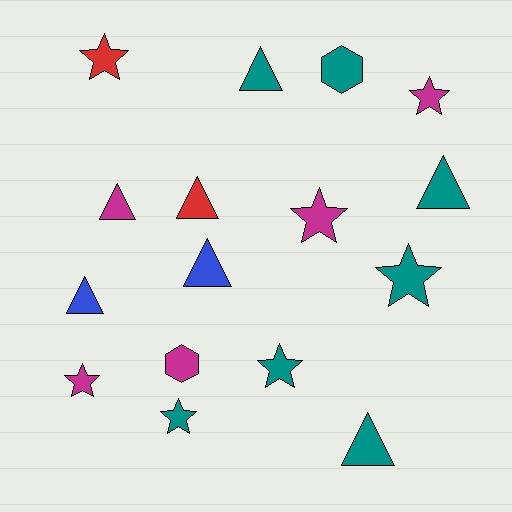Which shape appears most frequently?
Star, with 7 objects.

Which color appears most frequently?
Teal, with 7 objects.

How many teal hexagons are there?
There is 1 teal hexagon.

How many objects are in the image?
There are 16 objects.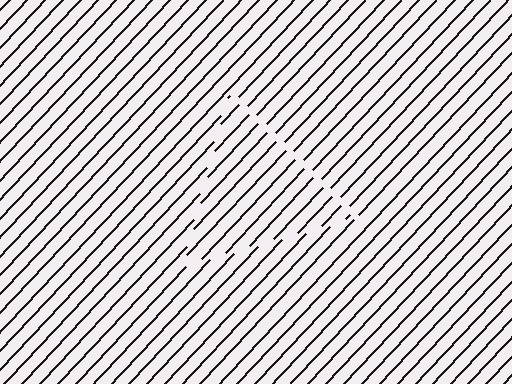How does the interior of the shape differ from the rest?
The interior of the shape contains the same grating, shifted by half a period — the contour is defined by the phase discontinuity where line-ends from the inner and outer gratings abut.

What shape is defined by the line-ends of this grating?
An illusory triangle. The interior of the shape contains the same grating, shifted by half a period — the contour is defined by the phase discontinuity where line-ends from the inner and outer gratings abut.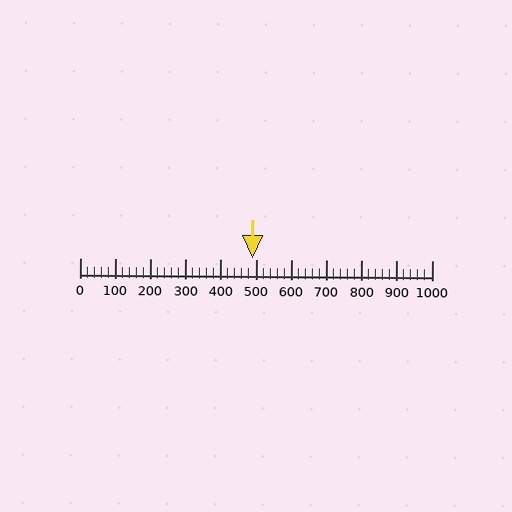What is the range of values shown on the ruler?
The ruler shows values from 0 to 1000.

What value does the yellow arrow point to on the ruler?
The yellow arrow points to approximately 491.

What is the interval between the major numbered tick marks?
The major tick marks are spaced 100 units apart.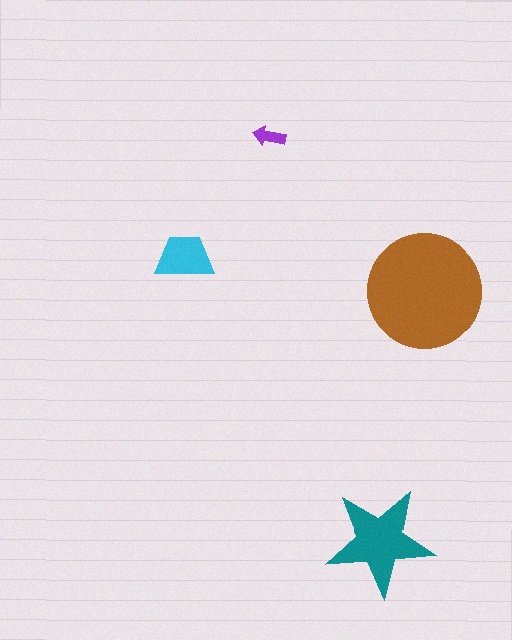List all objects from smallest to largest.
The purple arrow, the cyan trapezoid, the teal star, the brown circle.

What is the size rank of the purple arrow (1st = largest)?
4th.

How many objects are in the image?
There are 4 objects in the image.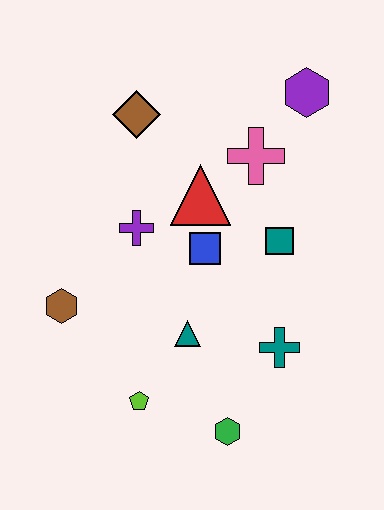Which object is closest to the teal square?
The blue square is closest to the teal square.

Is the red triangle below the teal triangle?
No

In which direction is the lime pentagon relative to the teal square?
The lime pentagon is below the teal square.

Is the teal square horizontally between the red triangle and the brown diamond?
No